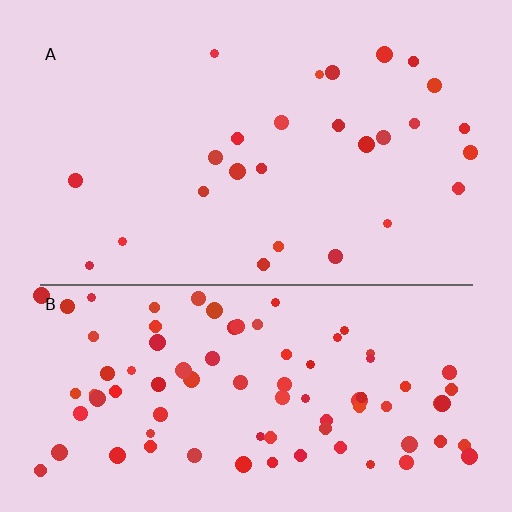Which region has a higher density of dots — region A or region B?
B (the bottom).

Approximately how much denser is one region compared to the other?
Approximately 3.2× — region B over region A.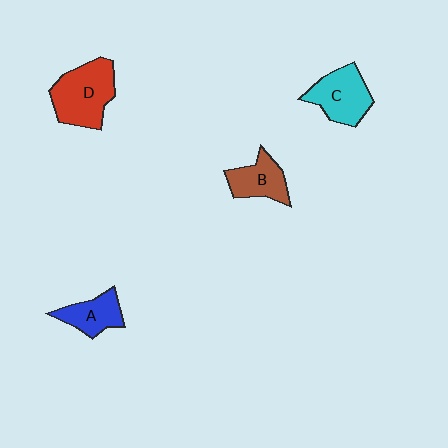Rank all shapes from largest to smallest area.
From largest to smallest: D (red), C (cyan), B (brown), A (blue).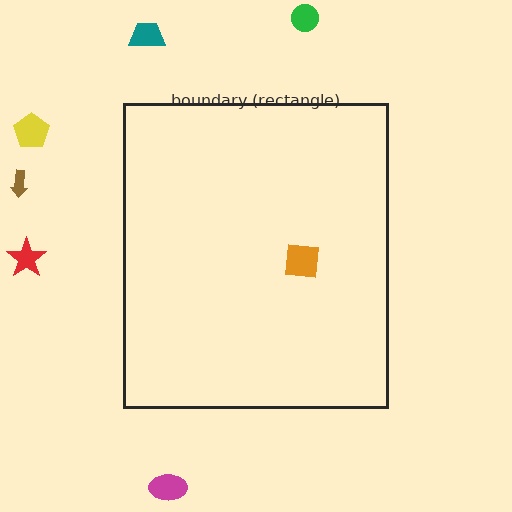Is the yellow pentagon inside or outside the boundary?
Outside.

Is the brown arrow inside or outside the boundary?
Outside.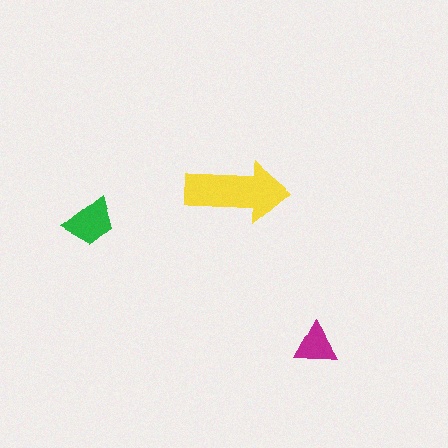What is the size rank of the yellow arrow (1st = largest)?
1st.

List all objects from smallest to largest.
The magenta triangle, the green trapezoid, the yellow arrow.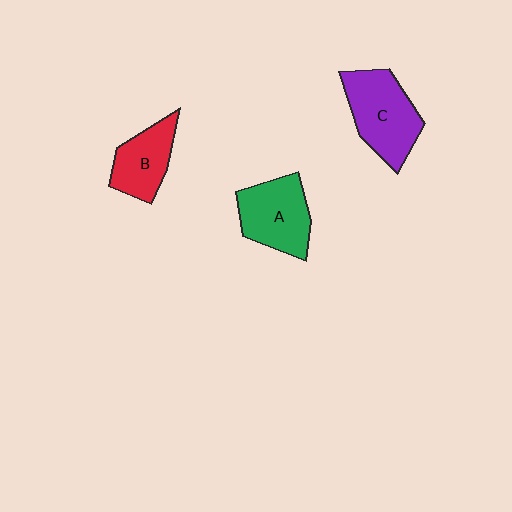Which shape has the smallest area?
Shape B (red).